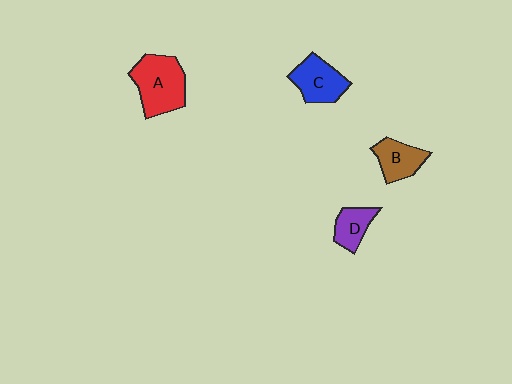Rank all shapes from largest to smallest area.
From largest to smallest: A (red), C (blue), B (brown), D (purple).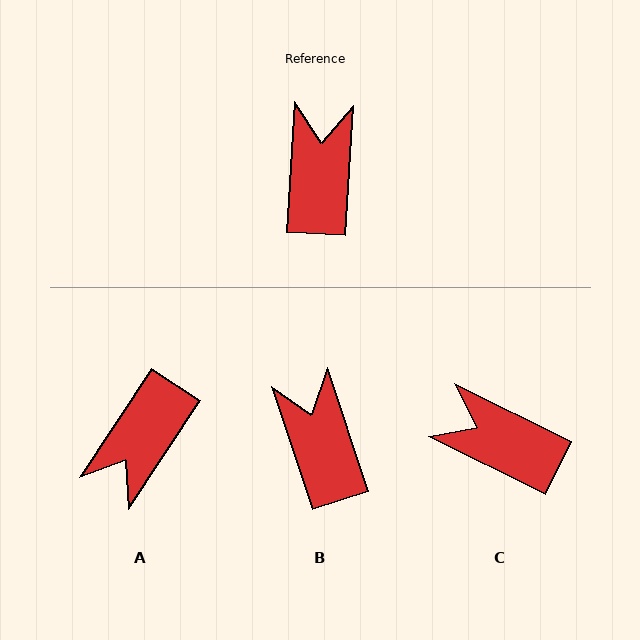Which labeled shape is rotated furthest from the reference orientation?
A, about 150 degrees away.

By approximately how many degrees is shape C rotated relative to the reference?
Approximately 67 degrees counter-clockwise.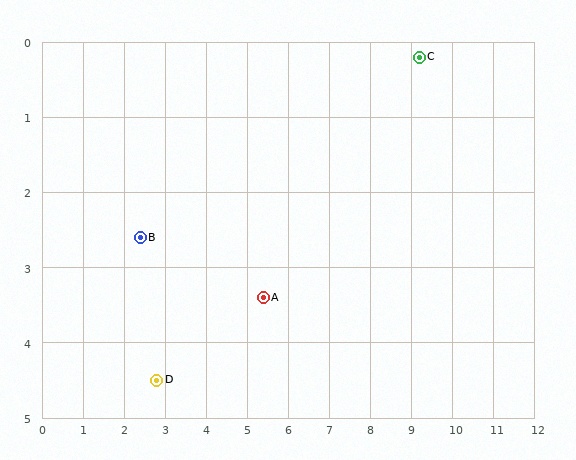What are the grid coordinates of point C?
Point C is at approximately (9.2, 0.2).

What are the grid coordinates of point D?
Point D is at approximately (2.8, 4.5).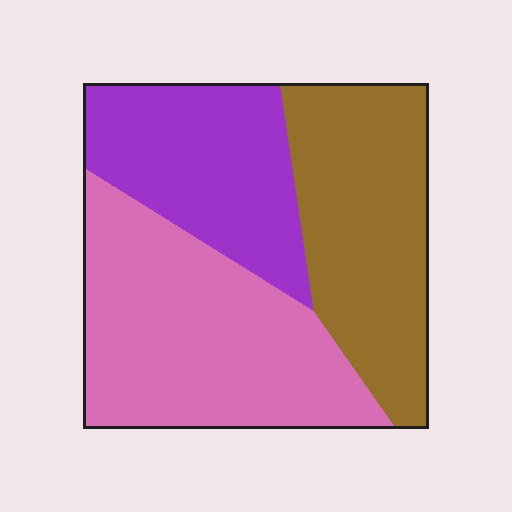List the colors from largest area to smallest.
From largest to smallest: pink, brown, purple.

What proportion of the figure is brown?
Brown takes up between a quarter and a half of the figure.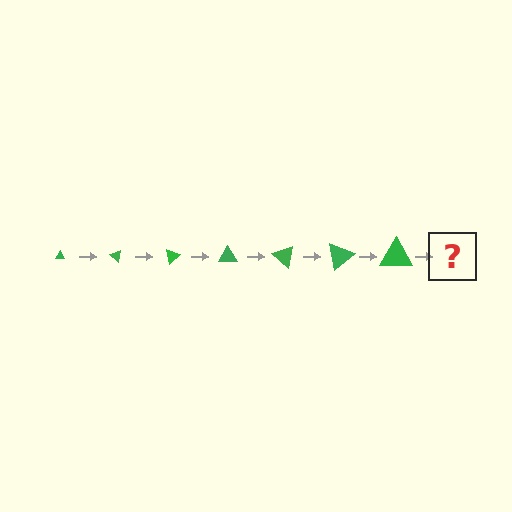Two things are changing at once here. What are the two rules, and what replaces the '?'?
The two rules are that the triangle grows larger each step and it rotates 40 degrees each step. The '?' should be a triangle, larger than the previous one and rotated 280 degrees from the start.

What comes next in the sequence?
The next element should be a triangle, larger than the previous one and rotated 280 degrees from the start.